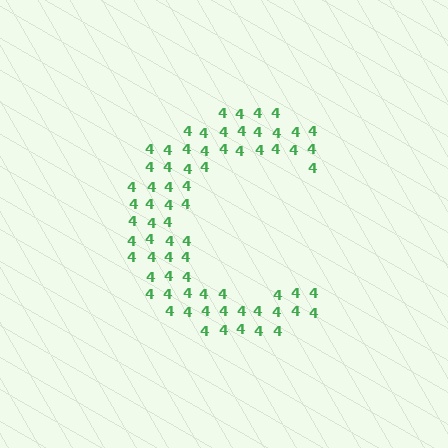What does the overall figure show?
The overall figure shows the letter C.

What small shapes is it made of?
It is made of small digit 4's.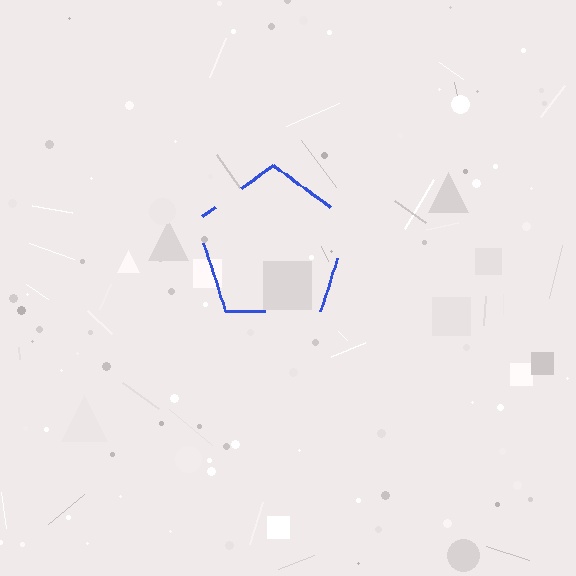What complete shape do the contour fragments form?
The contour fragments form a pentagon.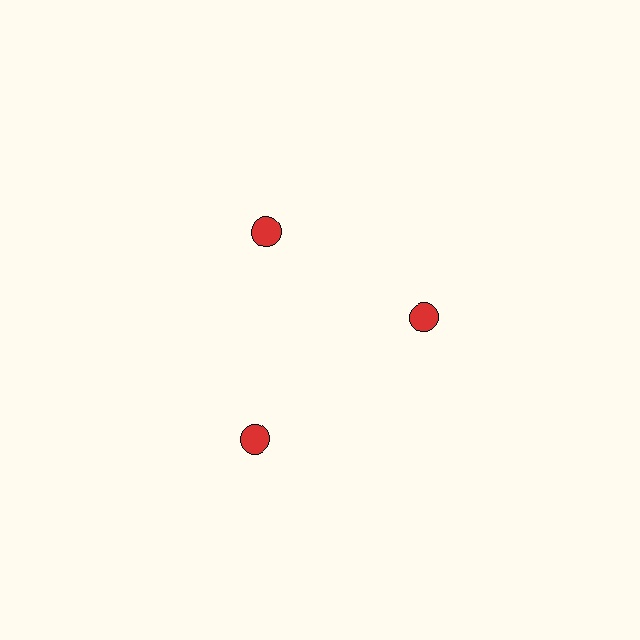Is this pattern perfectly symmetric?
No. The 3 red circles are arranged in a ring, but one element near the 7 o'clock position is pushed outward from the center, breaking the 3-fold rotational symmetry.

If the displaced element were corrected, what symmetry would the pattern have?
It would have 3-fold rotational symmetry — the pattern would map onto itself every 120 degrees.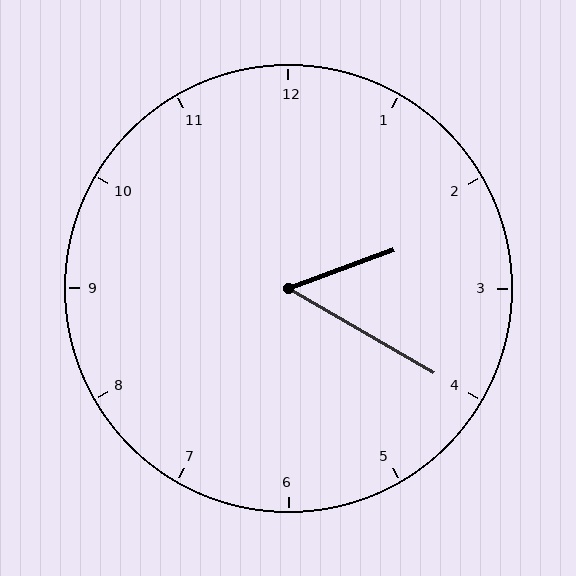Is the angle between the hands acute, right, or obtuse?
It is acute.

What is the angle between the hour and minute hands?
Approximately 50 degrees.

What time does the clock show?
2:20.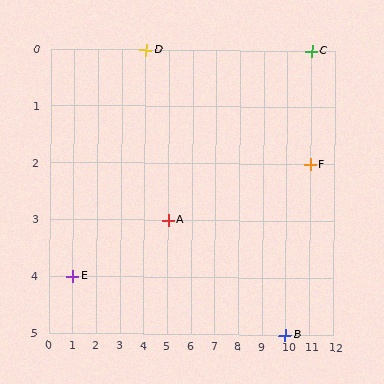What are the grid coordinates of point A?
Point A is at grid coordinates (5, 3).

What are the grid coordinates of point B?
Point B is at grid coordinates (10, 5).